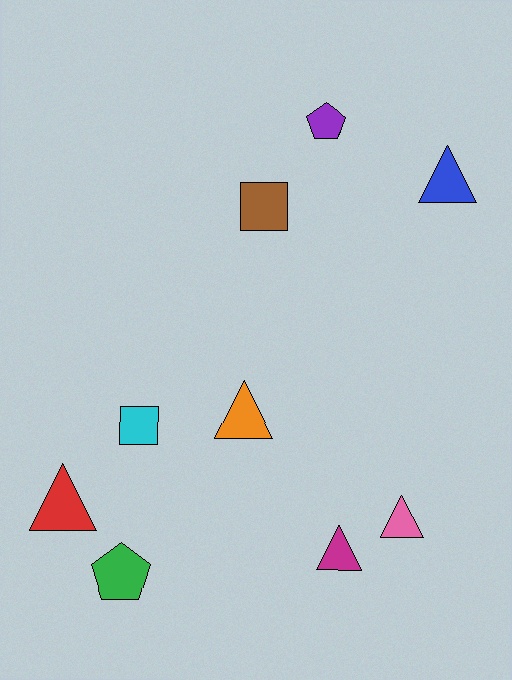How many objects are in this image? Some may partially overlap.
There are 9 objects.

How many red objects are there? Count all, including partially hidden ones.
There is 1 red object.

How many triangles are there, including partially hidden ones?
There are 5 triangles.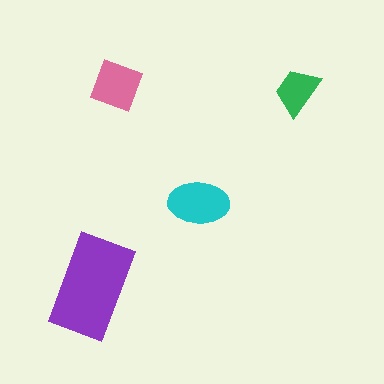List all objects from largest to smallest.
The purple rectangle, the cyan ellipse, the pink square, the green trapezoid.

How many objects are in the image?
There are 4 objects in the image.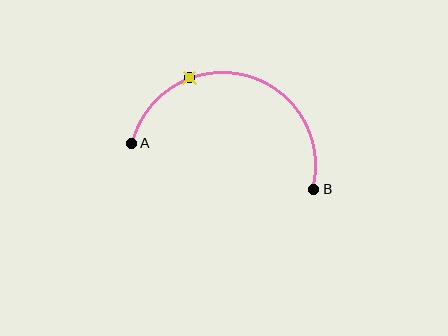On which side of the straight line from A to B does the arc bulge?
The arc bulges above the straight line connecting A and B.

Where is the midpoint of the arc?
The arc midpoint is the point on the curve farthest from the straight line joining A and B. It sits above that line.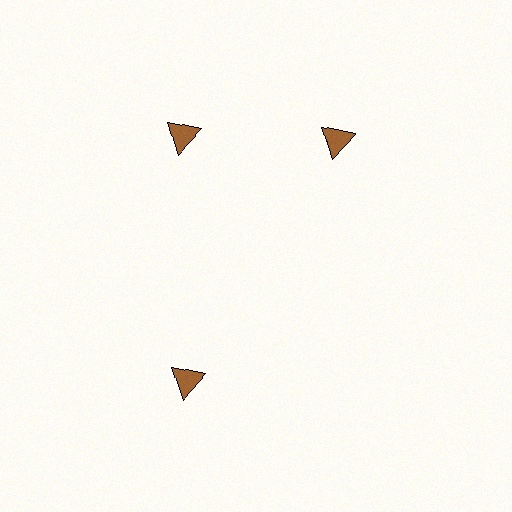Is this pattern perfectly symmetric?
No. The 3 brown triangles are arranged in a ring, but one element near the 3 o'clock position is rotated out of alignment along the ring, breaking the 3-fold rotational symmetry.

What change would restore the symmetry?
The symmetry would be restored by rotating it back into even spacing with its neighbors so that all 3 triangles sit at equal angles and equal distance from the center.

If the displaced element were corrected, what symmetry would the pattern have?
It would have 3-fold rotational symmetry — the pattern would map onto itself every 120 degrees.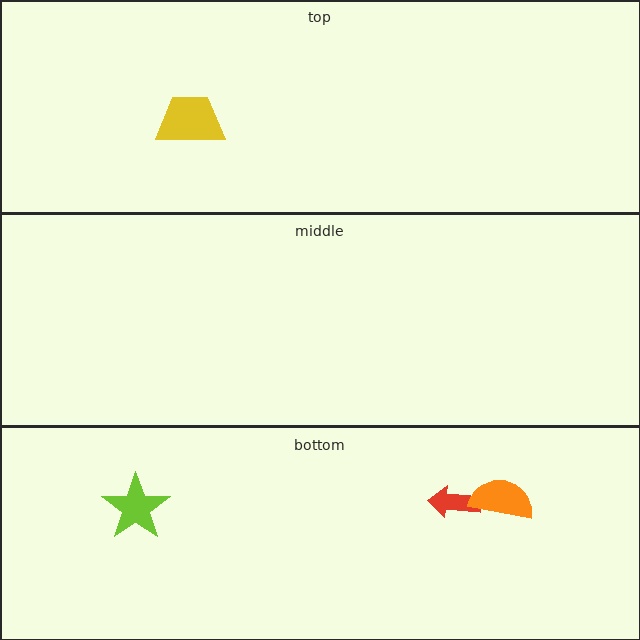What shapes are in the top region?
The yellow trapezoid.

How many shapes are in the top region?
1.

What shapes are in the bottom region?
The red arrow, the orange semicircle, the lime star.